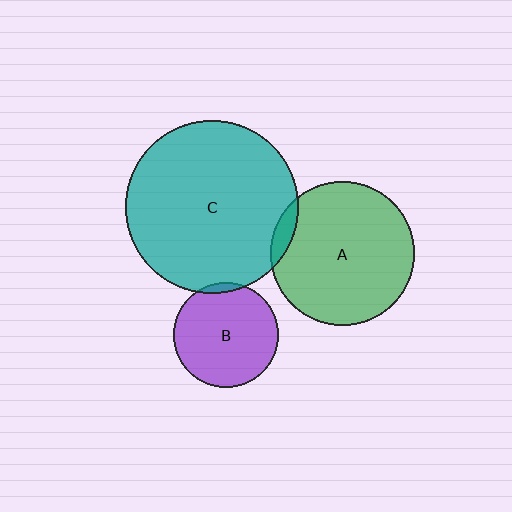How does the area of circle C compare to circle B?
Approximately 2.7 times.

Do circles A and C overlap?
Yes.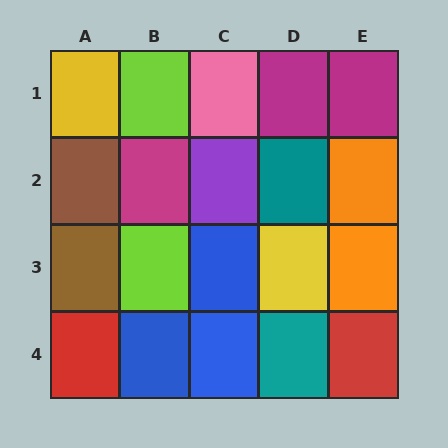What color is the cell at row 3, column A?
Brown.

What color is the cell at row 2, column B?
Magenta.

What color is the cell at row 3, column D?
Yellow.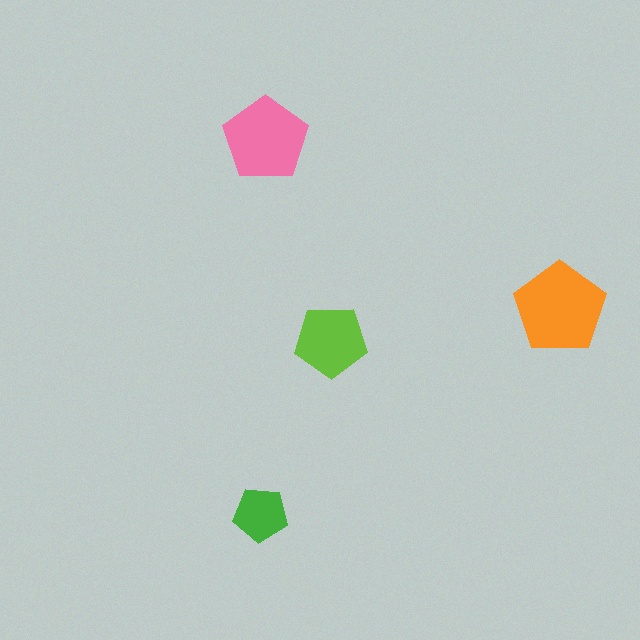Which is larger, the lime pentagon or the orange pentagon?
The orange one.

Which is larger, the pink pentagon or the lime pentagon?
The pink one.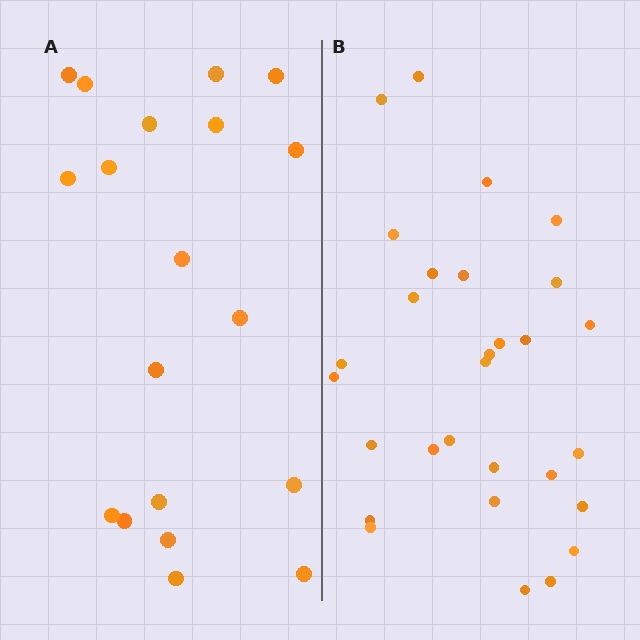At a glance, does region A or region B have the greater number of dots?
Region B (the right region) has more dots.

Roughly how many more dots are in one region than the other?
Region B has roughly 10 or so more dots than region A.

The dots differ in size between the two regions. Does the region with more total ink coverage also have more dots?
No. Region A has more total ink coverage because its dots are larger, but region B actually contains more individual dots. Total area can be misleading — the number of items is what matters here.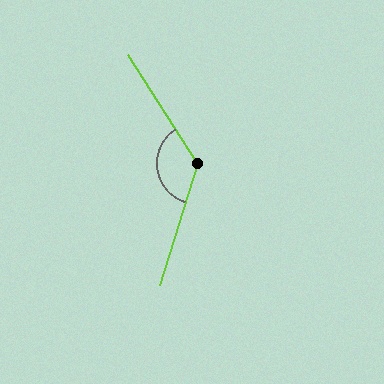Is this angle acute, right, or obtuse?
It is obtuse.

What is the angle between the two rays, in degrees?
Approximately 130 degrees.